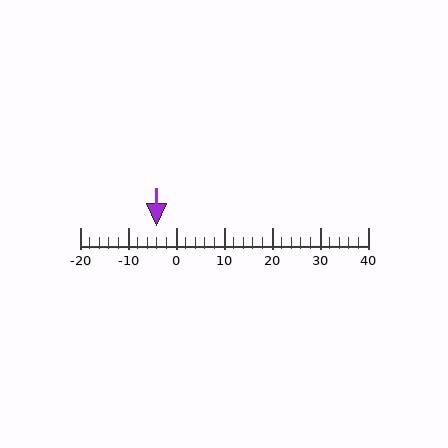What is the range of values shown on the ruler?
The ruler shows values from -20 to 40.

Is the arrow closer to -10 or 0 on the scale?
The arrow is closer to 0.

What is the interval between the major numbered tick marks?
The major tick marks are spaced 10 units apart.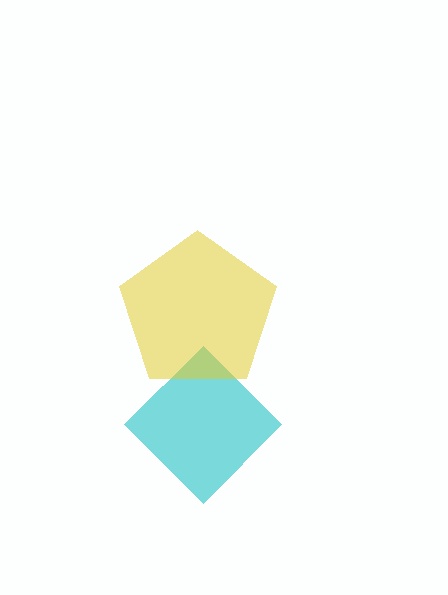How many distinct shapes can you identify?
There are 2 distinct shapes: a cyan diamond, a yellow pentagon.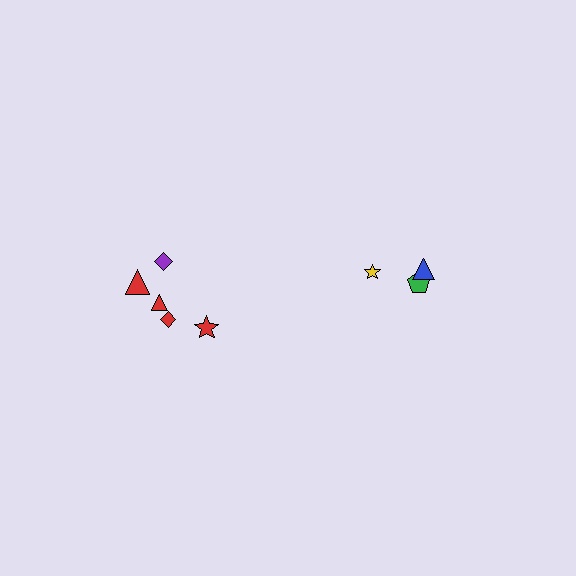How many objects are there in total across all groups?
There are 8 objects.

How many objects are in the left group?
There are 5 objects.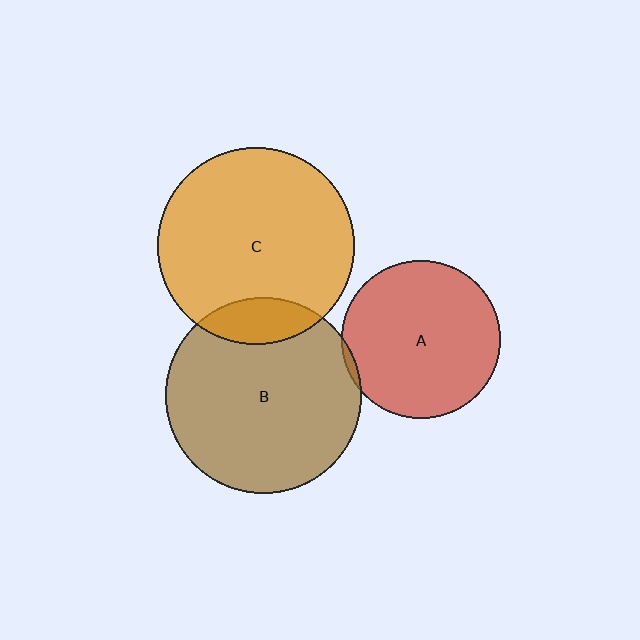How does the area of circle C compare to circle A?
Approximately 1.5 times.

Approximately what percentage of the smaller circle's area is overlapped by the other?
Approximately 15%.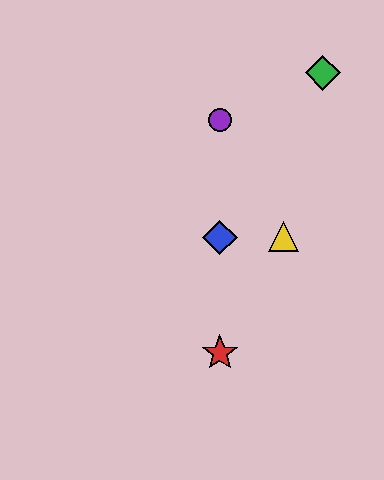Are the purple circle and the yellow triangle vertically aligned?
No, the purple circle is at x≈220 and the yellow triangle is at x≈284.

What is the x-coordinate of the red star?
The red star is at x≈220.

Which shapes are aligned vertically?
The red star, the blue diamond, the purple circle are aligned vertically.